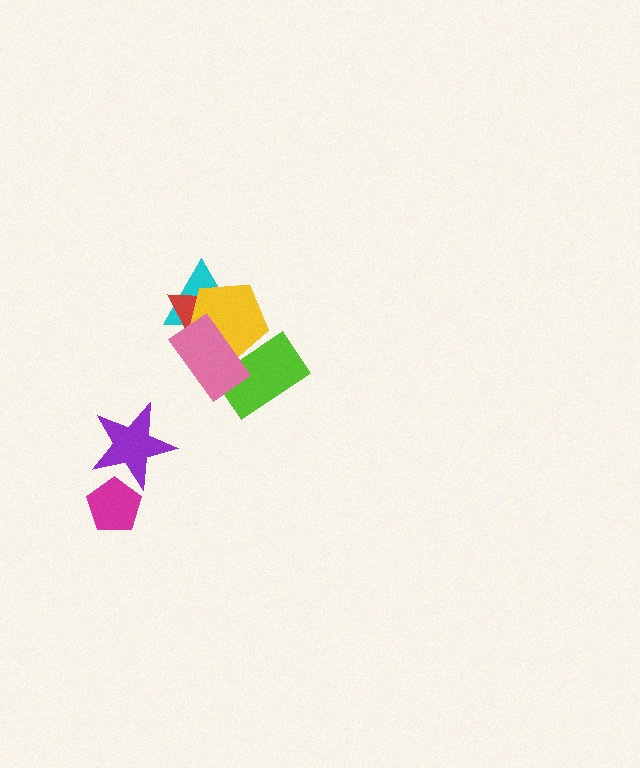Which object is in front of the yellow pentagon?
The pink rectangle is in front of the yellow pentagon.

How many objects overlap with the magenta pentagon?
1 object overlaps with the magenta pentagon.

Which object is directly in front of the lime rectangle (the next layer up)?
The yellow pentagon is directly in front of the lime rectangle.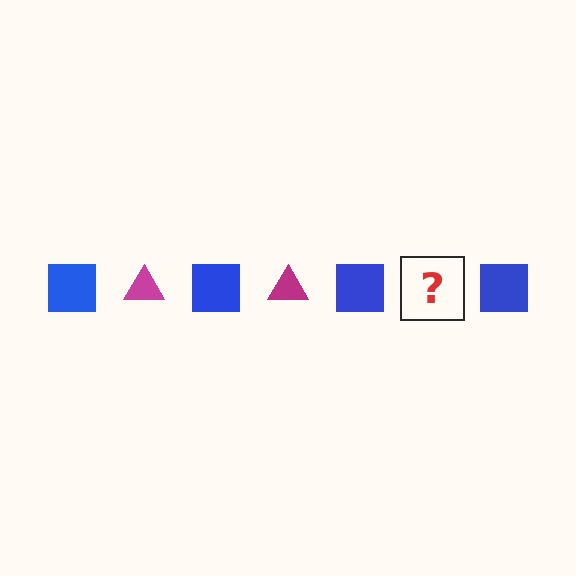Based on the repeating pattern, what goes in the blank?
The blank should be a magenta triangle.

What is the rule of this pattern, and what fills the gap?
The rule is that the pattern alternates between blue square and magenta triangle. The gap should be filled with a magenta triangle.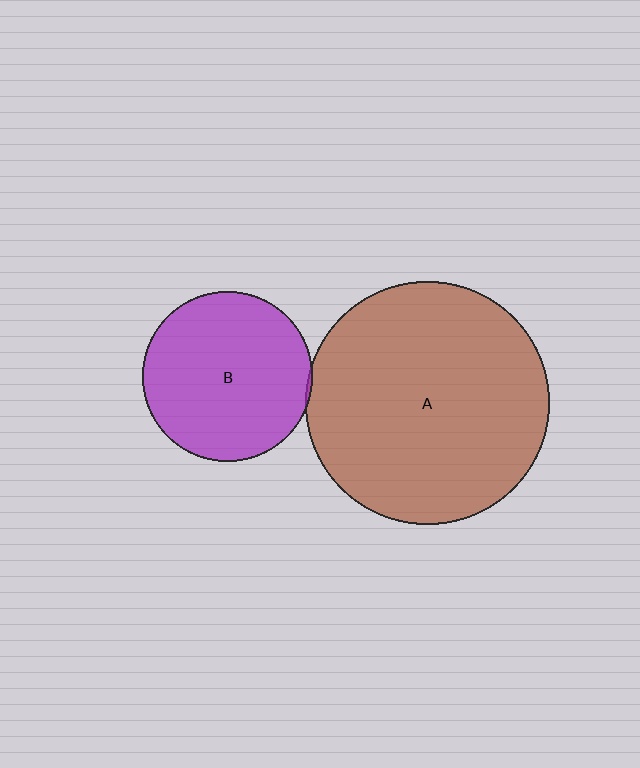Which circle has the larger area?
Circle A (brown).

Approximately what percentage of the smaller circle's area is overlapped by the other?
Approximately 5%.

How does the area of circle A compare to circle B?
Approximately 2.1 times.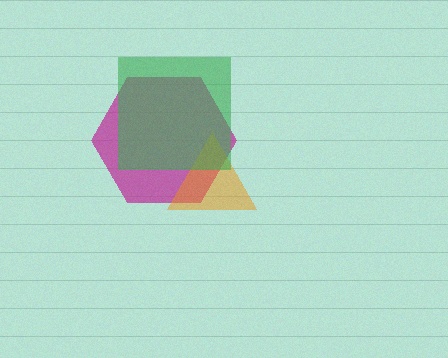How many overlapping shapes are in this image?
There are 3 overlapping shapes in the image.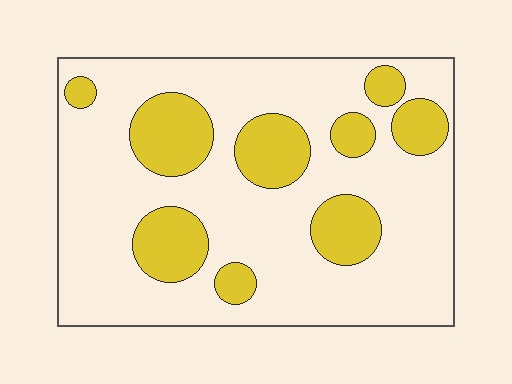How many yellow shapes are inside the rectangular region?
9.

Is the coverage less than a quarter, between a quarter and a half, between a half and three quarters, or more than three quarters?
Between a quarter and a half.